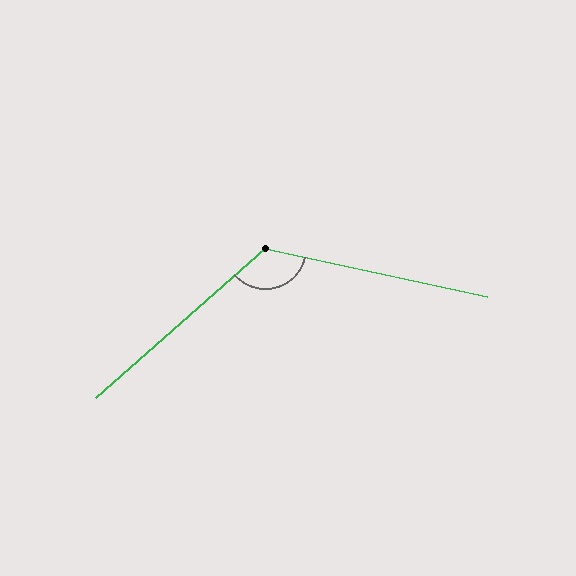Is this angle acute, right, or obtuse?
It is obtuse.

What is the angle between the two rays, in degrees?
Approximately 126 degrees.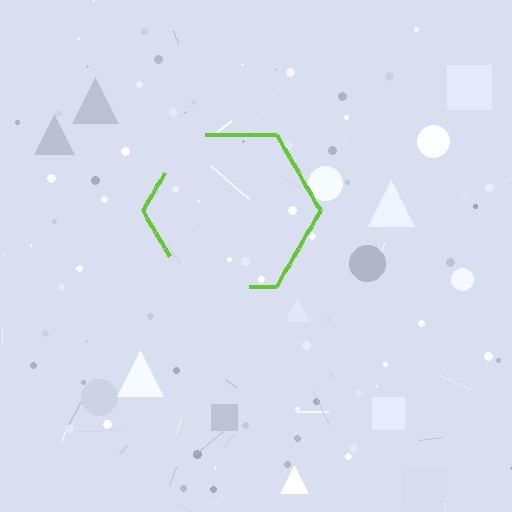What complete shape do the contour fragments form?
The contour fragments form a hexagon.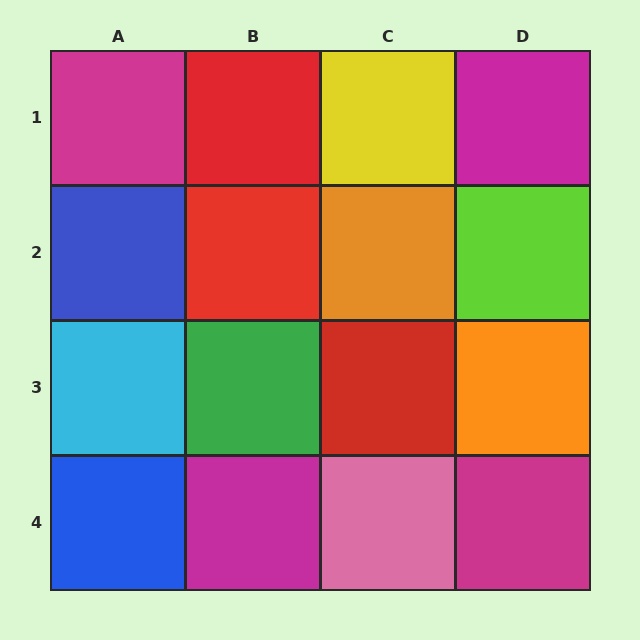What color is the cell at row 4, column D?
Magenta.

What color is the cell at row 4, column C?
Pink.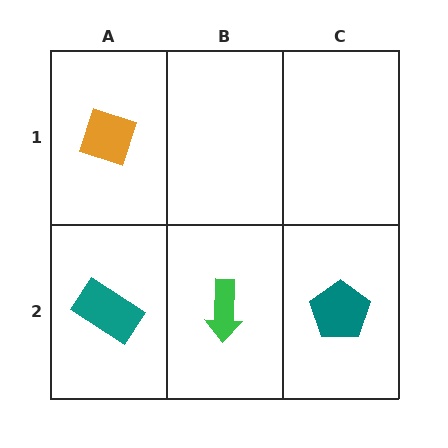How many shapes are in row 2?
3 shapes.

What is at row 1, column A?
An orange diamond.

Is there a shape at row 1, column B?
No, that cell is empty.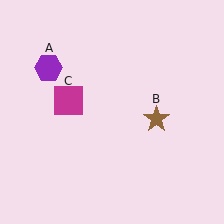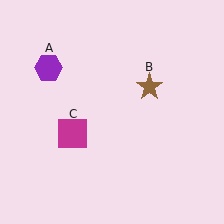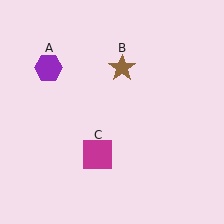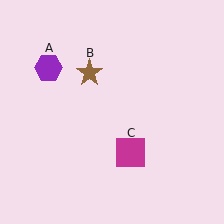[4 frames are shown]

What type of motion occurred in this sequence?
The brown star (object B), magenta square (object C) rotated counterclockwise around the center of the scene.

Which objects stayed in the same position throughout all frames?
Purple hexagon (object A) remained stationary.